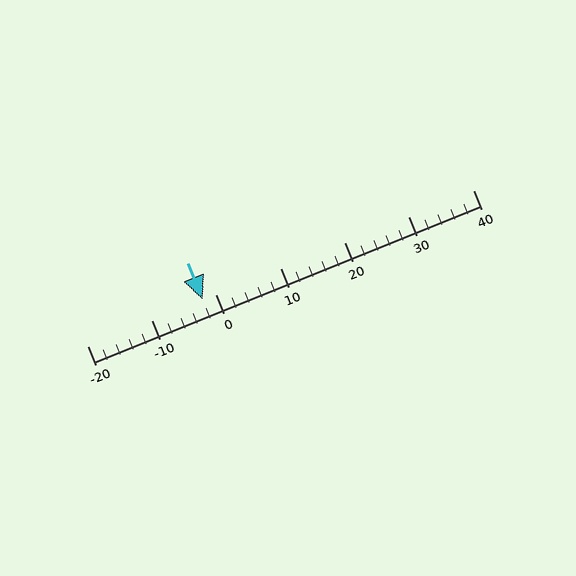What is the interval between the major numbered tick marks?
The major tick marks are spaced 10 units apart.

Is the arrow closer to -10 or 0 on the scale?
The arrow is closer to 0.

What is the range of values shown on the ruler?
The ruler shows values from -20 to 40.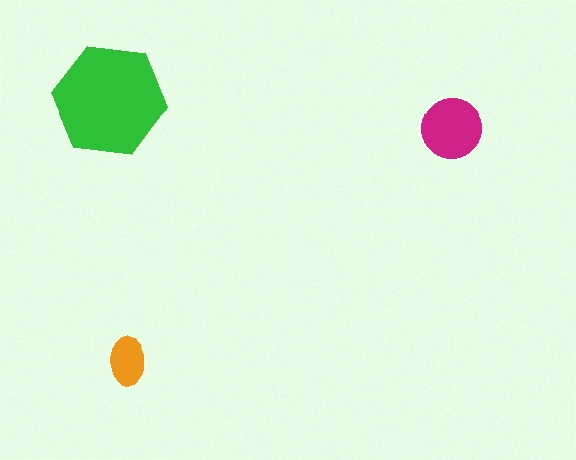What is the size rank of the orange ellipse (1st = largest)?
3rd.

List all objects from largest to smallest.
The green hexagon, the magenta circle, the orange ellipse.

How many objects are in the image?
There are 3 objects in the image.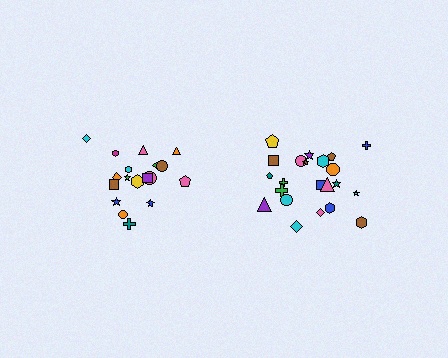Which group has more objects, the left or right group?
The right group.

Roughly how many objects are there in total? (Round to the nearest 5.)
Roughly 40 objects in total.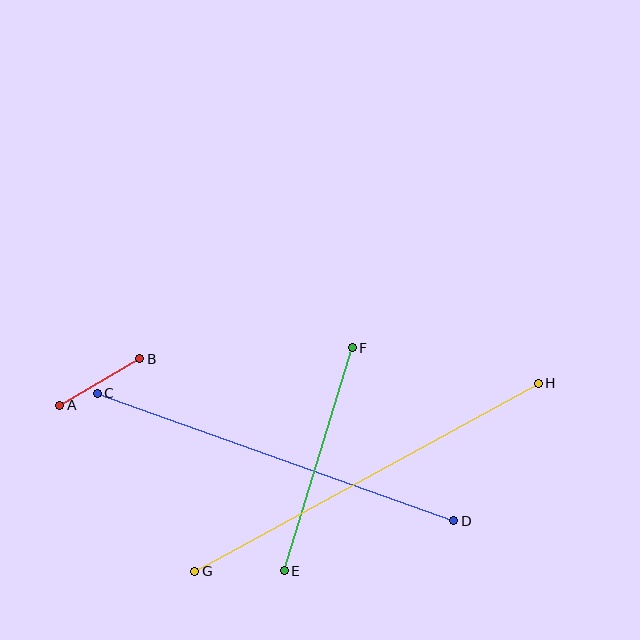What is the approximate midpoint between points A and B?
The midpoint is at approximately (100, 382) pixels.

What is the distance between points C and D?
The distance is approximately 379 pixels.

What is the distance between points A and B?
The distance is approximately 93 pixels.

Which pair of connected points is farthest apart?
Points G and H are farthest apart.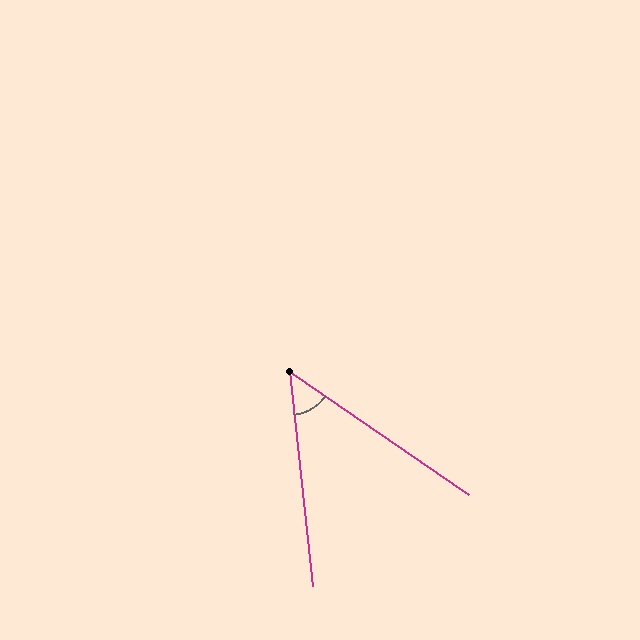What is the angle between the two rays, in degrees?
Approximately 49 degrees.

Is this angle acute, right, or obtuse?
It is acute.